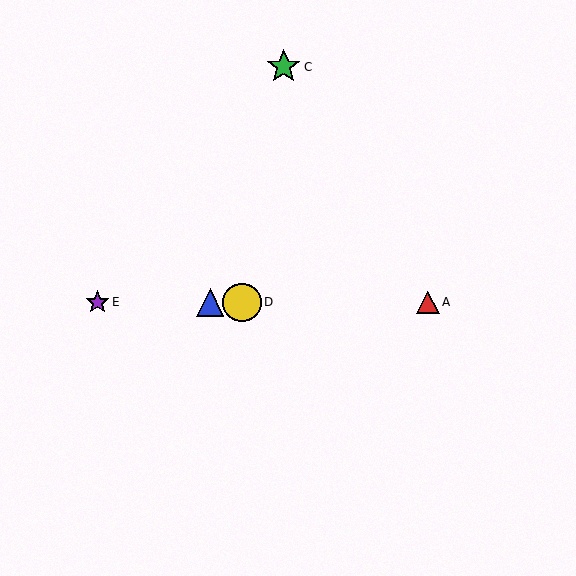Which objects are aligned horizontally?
Objects A, B, D, E are aligned horizontally.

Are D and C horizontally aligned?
No, D is at y≈302 and C is at y≈67.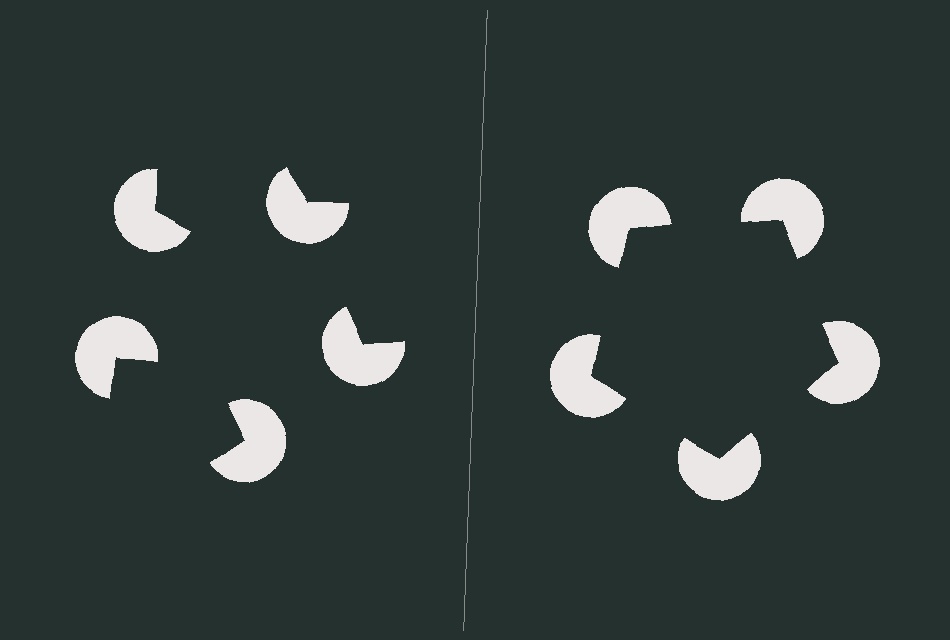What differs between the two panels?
The pac-man discs are positioned identically on both sides; only the wedge orientations differ. On the right they align to a pentagon; on the left they are misaligned.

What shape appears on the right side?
An illusory pentagon.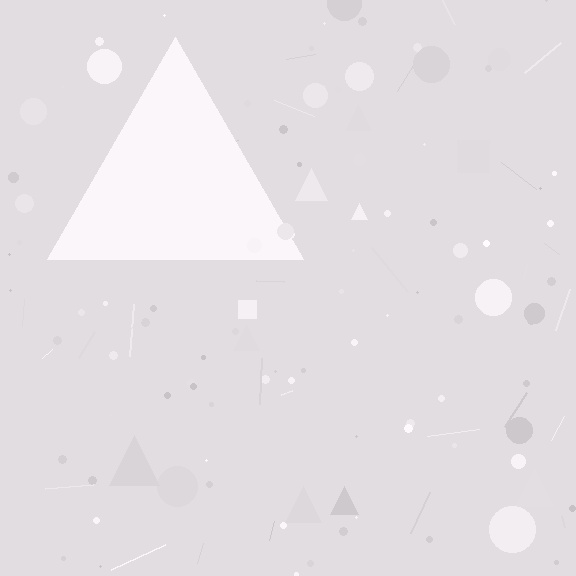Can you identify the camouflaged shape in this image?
The camouflaged shape is a triangle.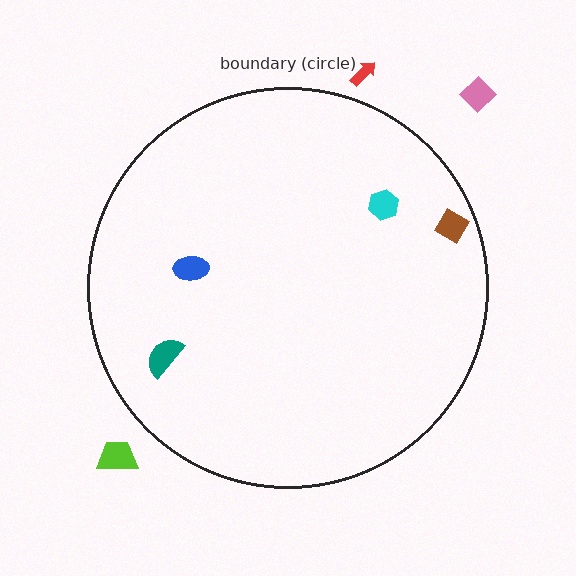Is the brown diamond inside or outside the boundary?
Inside.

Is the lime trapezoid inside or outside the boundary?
Outside.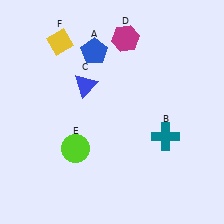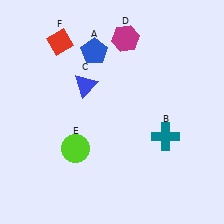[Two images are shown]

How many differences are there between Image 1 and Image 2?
There is 1 difference between the two images.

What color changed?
The diamond (F) changed from yellow in Image 1 to red in Image 2.